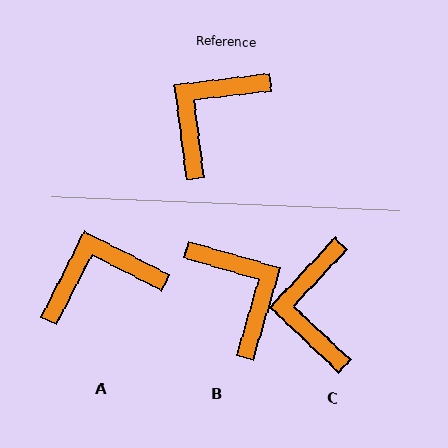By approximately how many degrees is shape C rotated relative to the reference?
Approximately 40 degrees counter-clockwise.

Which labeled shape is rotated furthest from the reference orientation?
B, about 114 degrees away.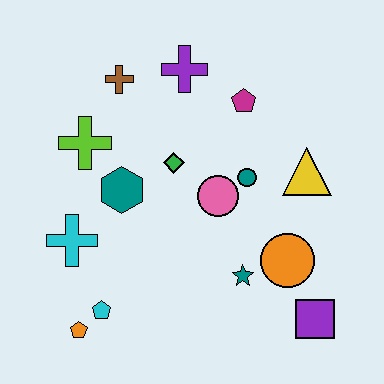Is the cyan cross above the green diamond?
No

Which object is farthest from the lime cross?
The purple square is farthest from the lime cross.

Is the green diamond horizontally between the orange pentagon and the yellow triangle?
Yes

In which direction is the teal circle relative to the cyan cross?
The teal circle is to the right of the cyan cross.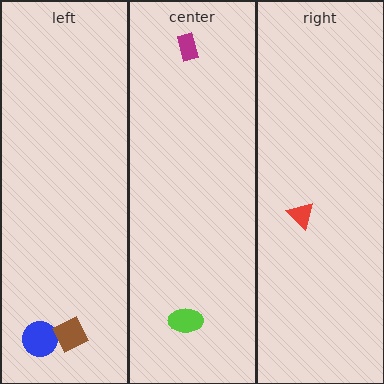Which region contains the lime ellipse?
The center region.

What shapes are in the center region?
The lime ellipse, the magenta rectangle.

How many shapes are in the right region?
1.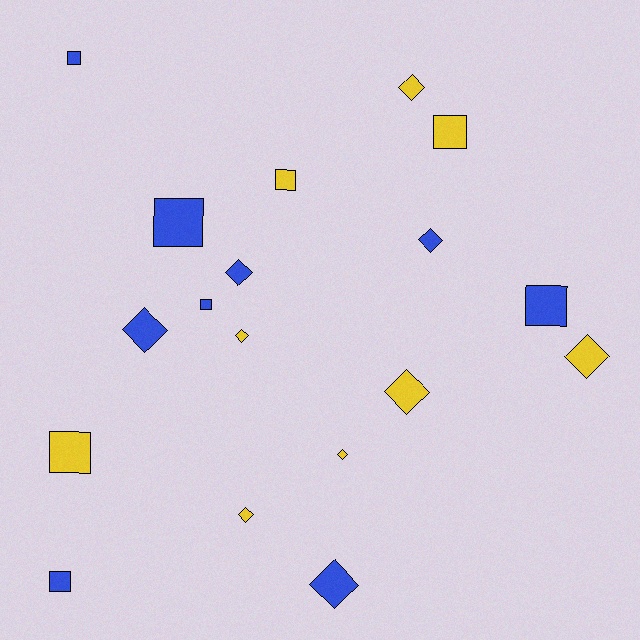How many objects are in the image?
There are 18 objects.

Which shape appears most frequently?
Diamond, with 10 objects.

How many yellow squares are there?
There are 3 yellow squares.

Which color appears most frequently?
Blue, with 9 objects.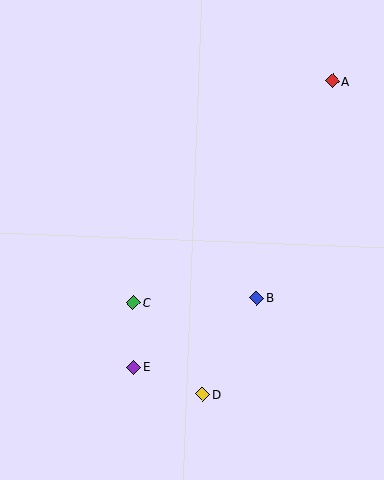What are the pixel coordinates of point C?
Point C is at (133, 302).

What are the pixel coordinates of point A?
Point A is at (332, 81).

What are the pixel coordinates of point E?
Point E is at (134, 367).